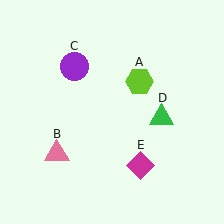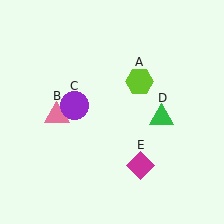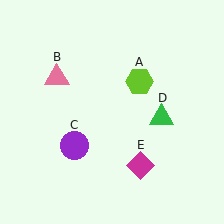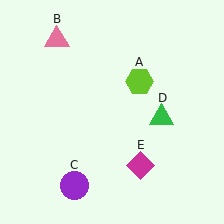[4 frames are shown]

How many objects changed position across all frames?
2 objects changed position: pink triangle (object B), purple circle (object C).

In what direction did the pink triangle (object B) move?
The pink triangle (object B) moved up.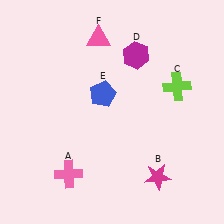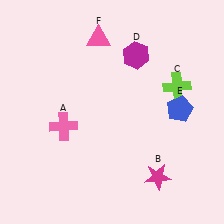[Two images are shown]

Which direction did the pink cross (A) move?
The pink cross (A) moved up.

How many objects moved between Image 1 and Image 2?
2 objects moved between the two images.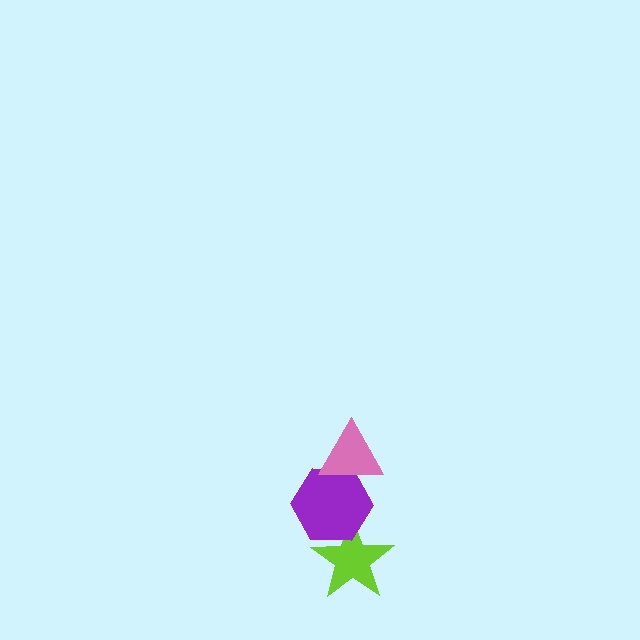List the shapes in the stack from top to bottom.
From top to bottom: the pink triangle, the purple hexagon, the lime star.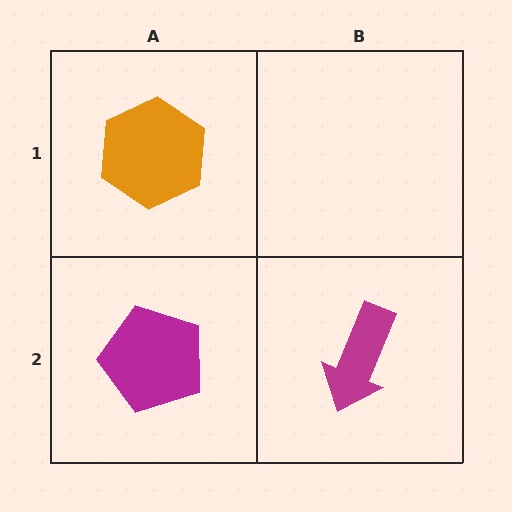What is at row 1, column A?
An orange hexagon.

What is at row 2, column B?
A magenta arrow.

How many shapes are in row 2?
2 shapes.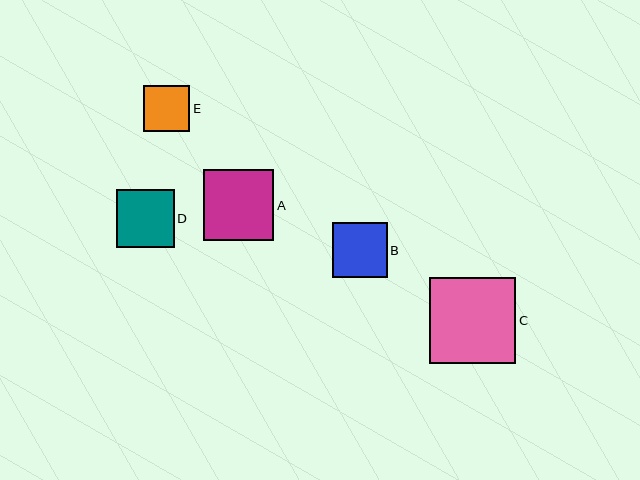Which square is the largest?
Square C is the largest with a size of approximately 86 pixels.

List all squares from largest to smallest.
From largest to smallest: C, A, D, B, E.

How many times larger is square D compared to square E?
Square D is approximately 1.3 times the size of square E.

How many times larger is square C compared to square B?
Square C is approximately 1.6 times the size of square B.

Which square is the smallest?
Square E is the smallest with a size of approximately 46 pixels.